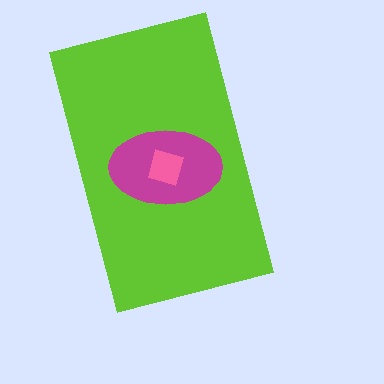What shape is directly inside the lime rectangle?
The magenta ellipse.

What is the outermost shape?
The lime rectangle.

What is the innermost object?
The pink square.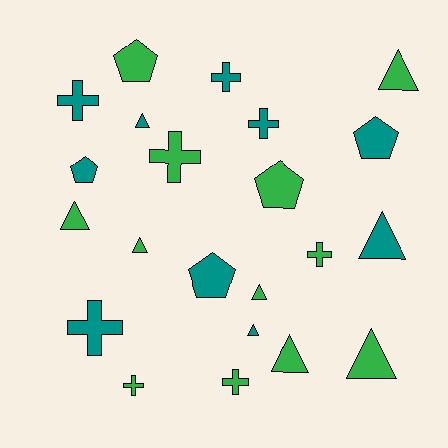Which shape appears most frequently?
Triangle, with 9 objects.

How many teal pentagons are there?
There are 3 teal pentagons.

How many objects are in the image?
There are 22 objects.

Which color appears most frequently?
Green, with 12 objects.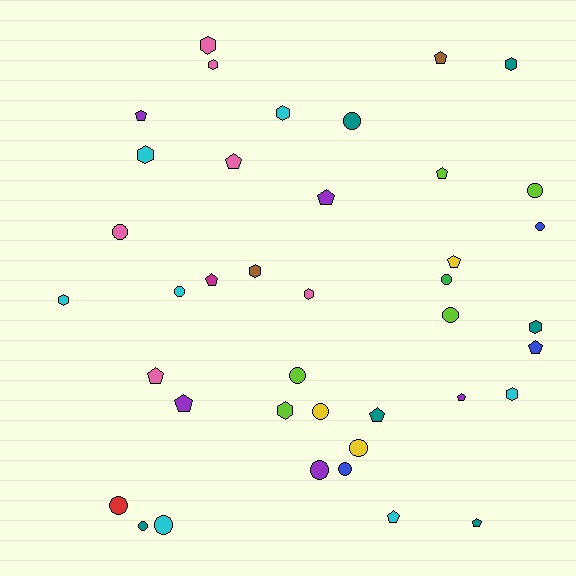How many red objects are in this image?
There is 1 red object.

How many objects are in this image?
There are 40 objects.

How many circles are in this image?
There are 15 circles.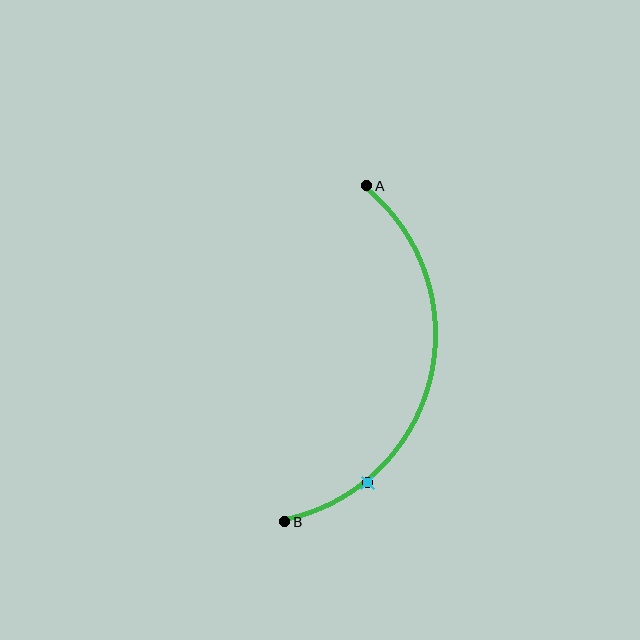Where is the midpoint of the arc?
The arc midpoint is the point on the curve farthest from the straight line joining A and B. It sits to the right of that line.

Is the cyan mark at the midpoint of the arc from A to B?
No. The cyan mark lies on the arc but is closer to endpoint B. The arc midpoint would be at the point on the curve equidistant along the arc from both A and B.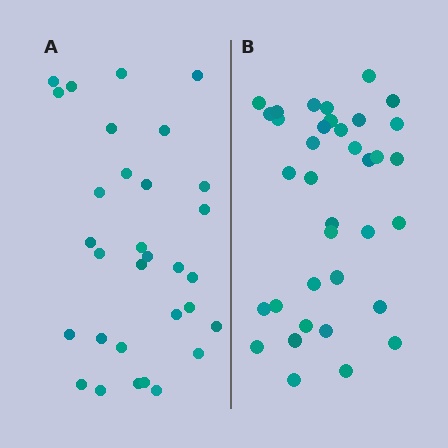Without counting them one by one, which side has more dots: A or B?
Region B (the right region) has more dots.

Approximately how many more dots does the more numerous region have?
Region B has about 5 more dots than region A.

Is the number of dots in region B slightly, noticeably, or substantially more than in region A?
Region B has only slightly more — the two regions are fairly close. The ratio is roughly 1.2 to 1.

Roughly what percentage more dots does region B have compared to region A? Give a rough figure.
About 15% more.